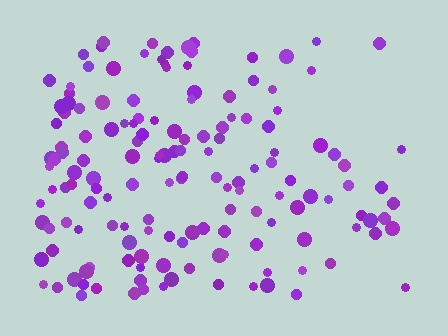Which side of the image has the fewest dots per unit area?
The right.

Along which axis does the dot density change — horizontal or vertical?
Horizontal.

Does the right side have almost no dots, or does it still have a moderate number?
Still a moderate number, just noticeably fewer than the left.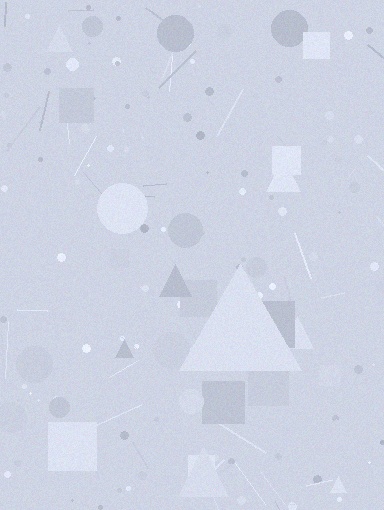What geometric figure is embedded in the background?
A triangle is embedded in the background.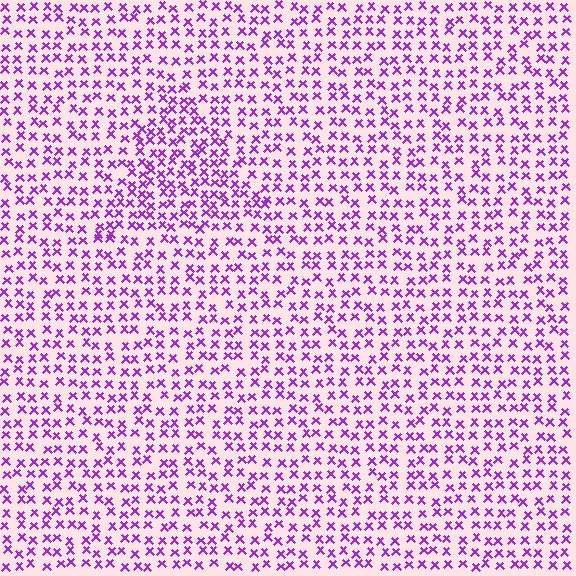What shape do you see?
I see a triangle.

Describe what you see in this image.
The image contains small purple elements arranged at two different densities. A triangle-shaped region is visible where the elements are more densely packed than the surrounding area.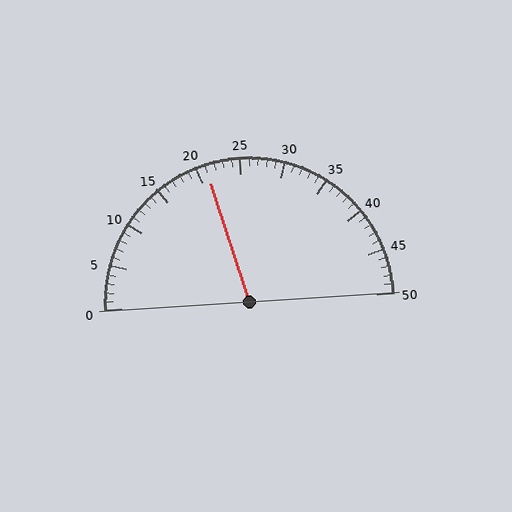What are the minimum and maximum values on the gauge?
The gauge ranges from 0 to 50.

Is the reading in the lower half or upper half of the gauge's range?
The reading is in the lower half of the range (0 to 50).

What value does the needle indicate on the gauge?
The needle indicates approximately 21.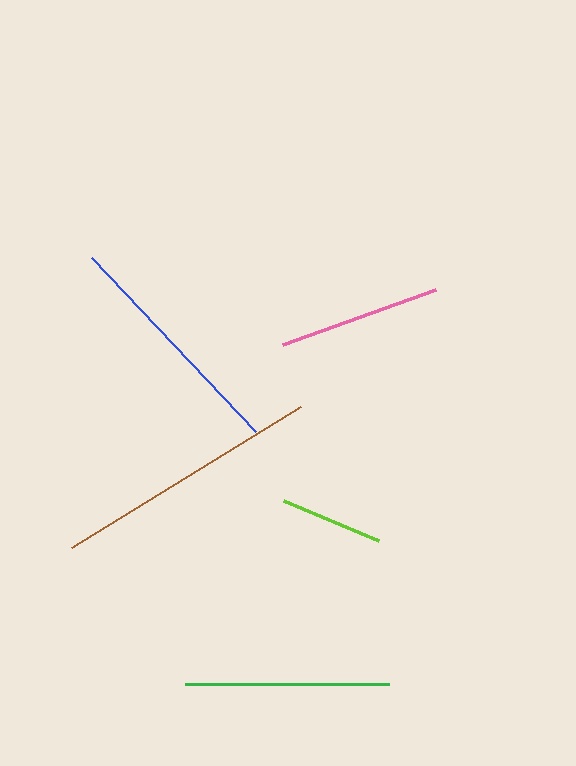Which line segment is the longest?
The brown line is the longest at approximately 269 pixels.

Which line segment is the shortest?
The lime line is the shortest at approximately 103 pixels.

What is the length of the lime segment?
The lime segment is approximately 103 pixels long.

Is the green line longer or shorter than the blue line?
The blue line is longer than the green line.